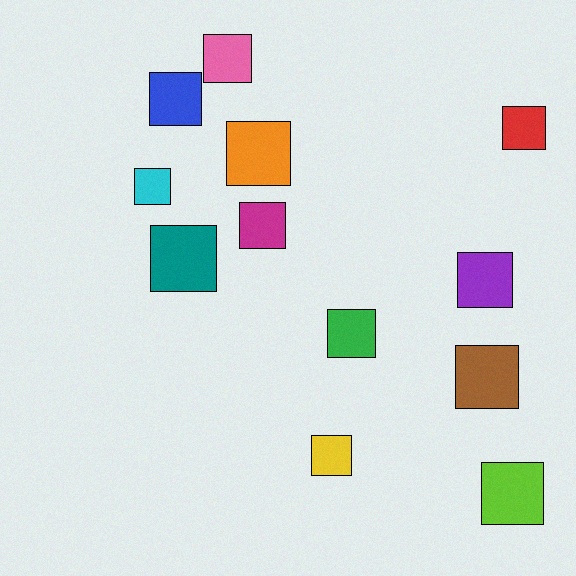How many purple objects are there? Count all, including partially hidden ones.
There is 1 purple object.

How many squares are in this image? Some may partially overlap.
There are 12 squares.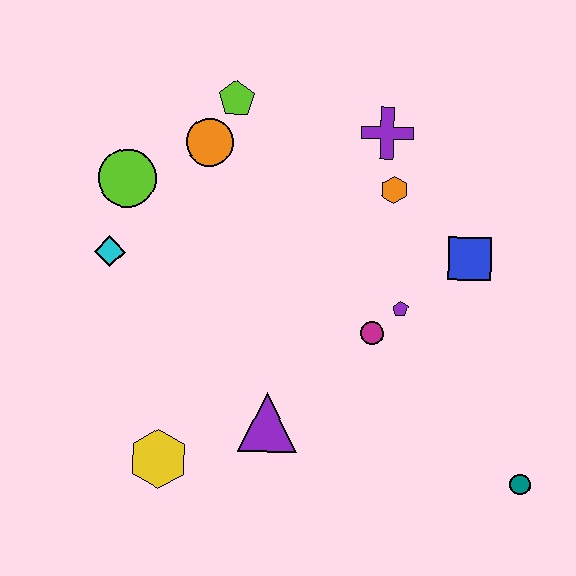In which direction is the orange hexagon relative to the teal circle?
The orange hexagon is above the teal circle.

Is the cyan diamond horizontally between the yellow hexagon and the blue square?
No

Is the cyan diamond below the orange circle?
Yes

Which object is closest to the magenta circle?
The purple pentagon is closest to the magenta circle.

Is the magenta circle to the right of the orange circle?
Yes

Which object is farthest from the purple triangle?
The lime pentagon is farthest from the purple triangle.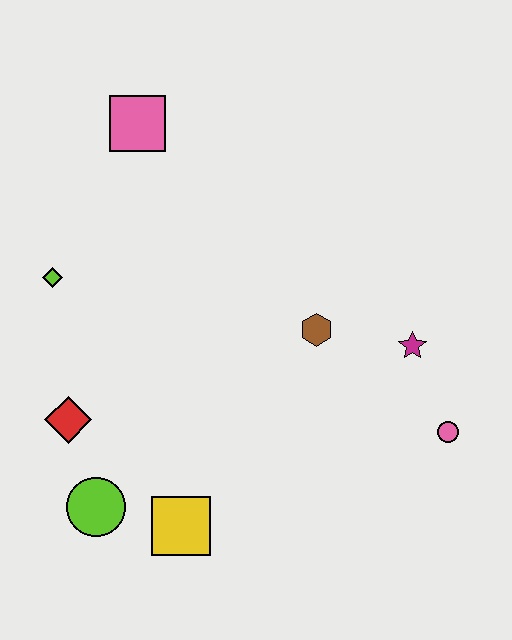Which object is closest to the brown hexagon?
The magenta star is closest to the brown hexagon.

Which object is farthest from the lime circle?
The pink square is farthest from the lime circle.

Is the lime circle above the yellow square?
Yes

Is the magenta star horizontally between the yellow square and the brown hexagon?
No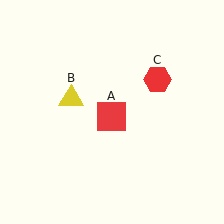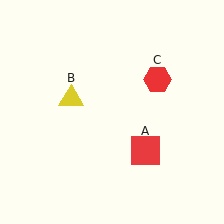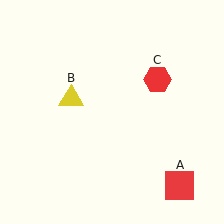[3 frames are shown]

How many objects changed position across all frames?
1 object changed position: red square (object A).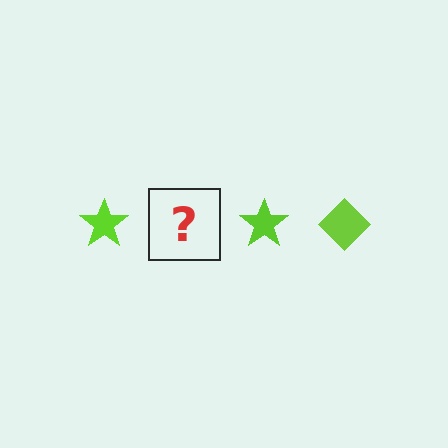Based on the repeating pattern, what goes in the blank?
The blank should be a lime diamond.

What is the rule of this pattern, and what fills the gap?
The rule is that the pattern cycles through star, diamond shapes in lime. The gap should be filled with a lime diamond.